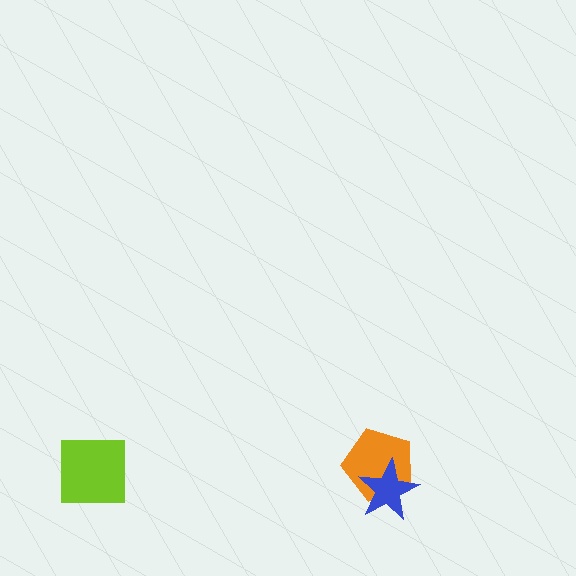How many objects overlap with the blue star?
1 object overlaps with the blue star.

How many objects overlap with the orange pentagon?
1 object overlaps with the orange pentagon.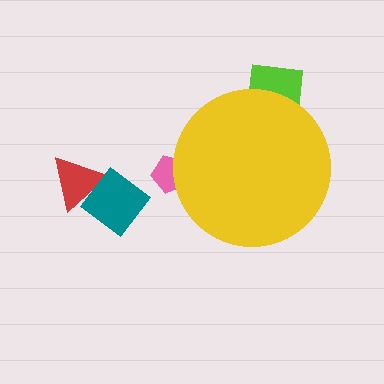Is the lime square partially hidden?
Yes, the lime square is partially hidden behind the yellow circle.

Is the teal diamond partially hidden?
No, the teal diamond is fully visible.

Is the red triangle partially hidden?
No, the red triangle is fully visible.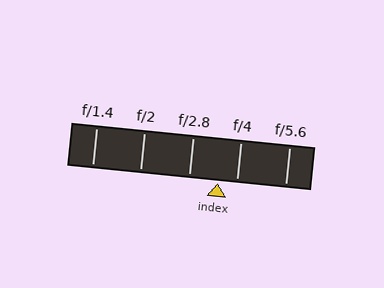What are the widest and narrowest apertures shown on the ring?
The widest aperture shown is f/1.4 and the narrowest is f/5.6.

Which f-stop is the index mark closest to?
The index mark is closest to f/4.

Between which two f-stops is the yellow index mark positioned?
The index mark is between f/2.8 and f/4.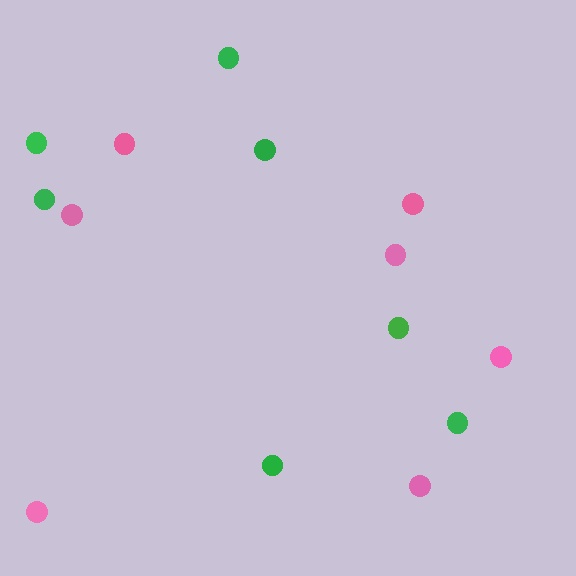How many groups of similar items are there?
There are 2 groups: one group of pink circles (7) and one group of green circles (7).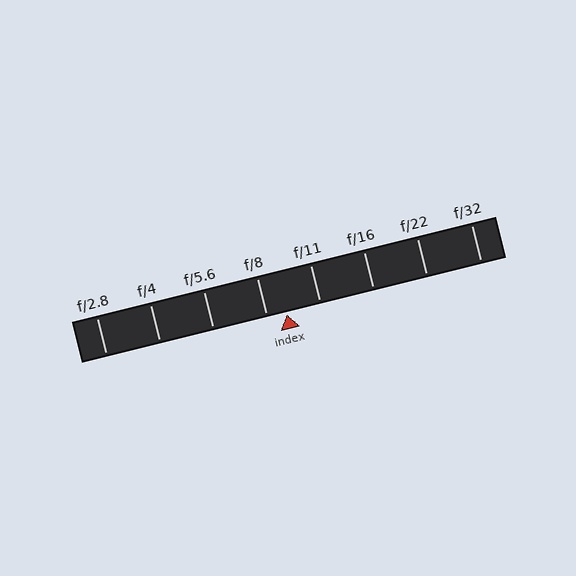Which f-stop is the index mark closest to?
The index mark is closest to f/8.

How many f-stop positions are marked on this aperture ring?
There are 8 f-stop positions marked.